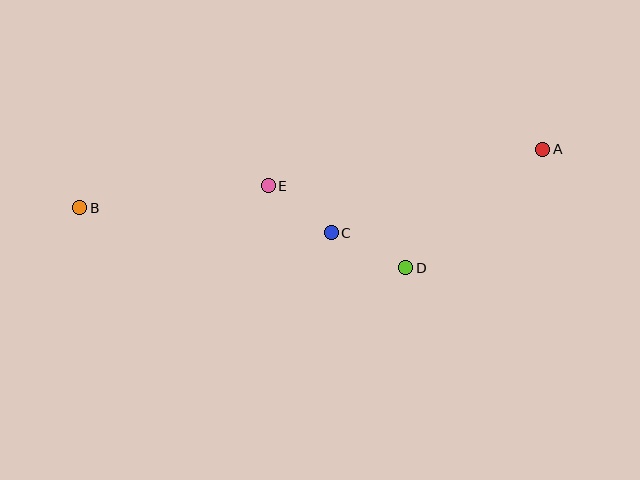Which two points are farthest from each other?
Points A and B are farthest from each other.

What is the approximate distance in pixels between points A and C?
The distance between A and C is approximately 227 pixels.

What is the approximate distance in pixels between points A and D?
The distance between A and D is approximately 181 pixels.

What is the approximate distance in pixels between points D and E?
The distance between D and E is approximately 160 pixels.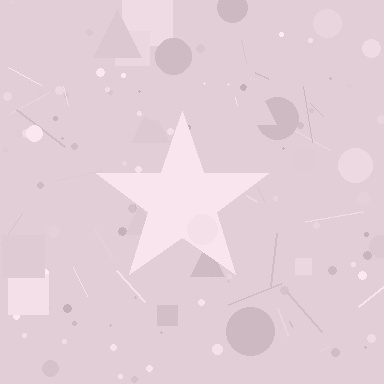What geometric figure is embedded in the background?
A star is embedded in the background.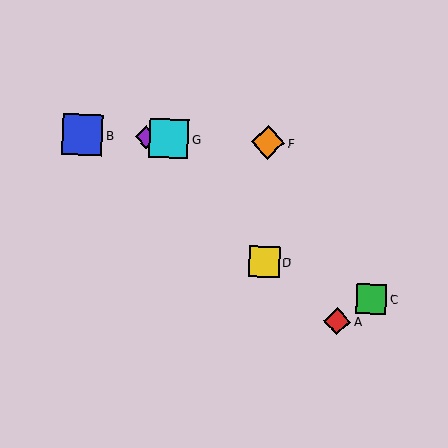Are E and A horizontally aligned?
No, E is at y≈137 and A is at y≈321.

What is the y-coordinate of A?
Object A is at y≈321.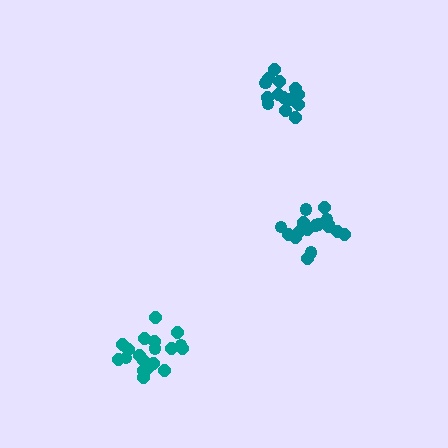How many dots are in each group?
Group 1: 16 dots, Group 2: 19 dots, Group 3: 17 dots (52 total).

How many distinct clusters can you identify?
There are 3 distinct clusters.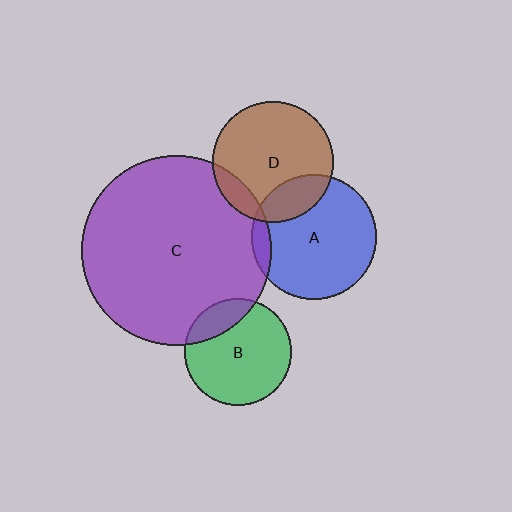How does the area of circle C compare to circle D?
Approximately 2.5 times.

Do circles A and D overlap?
Yes.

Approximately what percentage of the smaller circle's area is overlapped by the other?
Approximately 20%.